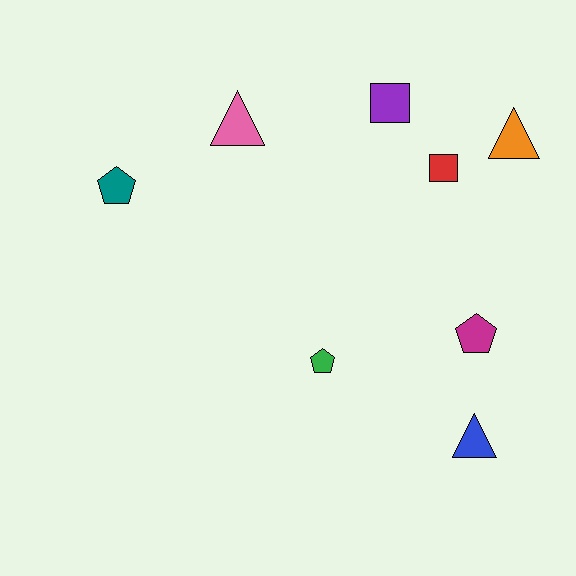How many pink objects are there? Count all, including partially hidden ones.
There is 1 pink object.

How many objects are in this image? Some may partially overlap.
There are 8 objects.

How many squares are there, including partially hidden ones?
There are 2 squares.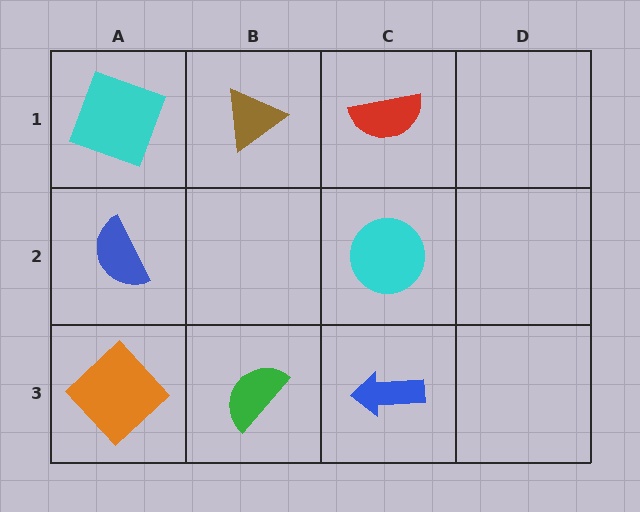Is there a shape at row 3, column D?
No, that cell is empty.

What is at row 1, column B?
A brown triangle.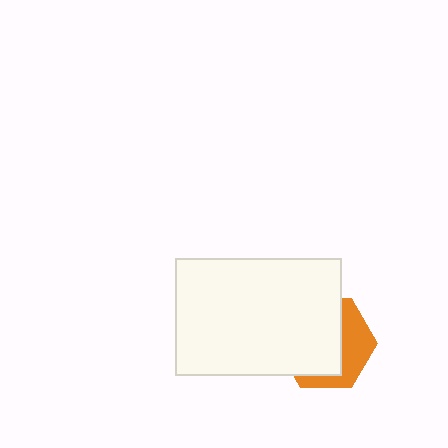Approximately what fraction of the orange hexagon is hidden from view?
Roughly 62% of the orange hexagon is hidden behind the white rectangle.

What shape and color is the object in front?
The object in front is a white rectangle.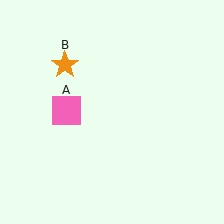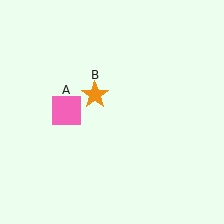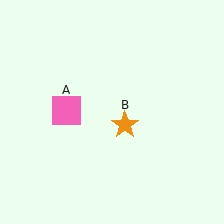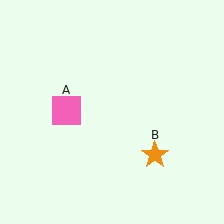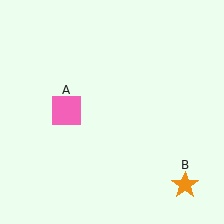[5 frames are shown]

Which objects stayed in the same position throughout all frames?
Pink square (object A) remained stationary.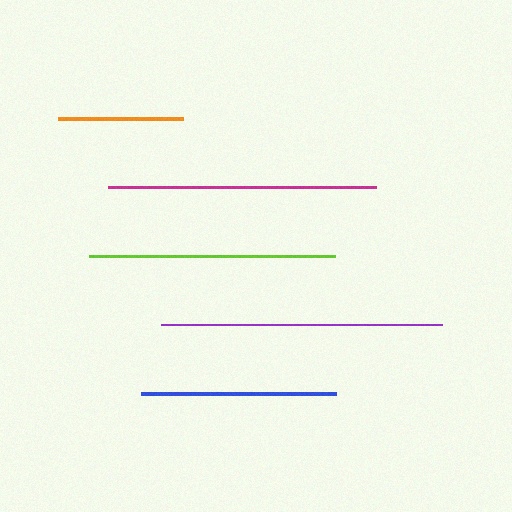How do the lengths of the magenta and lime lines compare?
The magenta and lime lines are approximately the same length.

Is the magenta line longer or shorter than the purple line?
The purple line is longer than the magenta line.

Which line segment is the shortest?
The orange line is the shortest at approximately 126 pixels.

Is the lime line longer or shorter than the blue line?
The lime line is longer than the blue line.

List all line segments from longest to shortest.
From longest to shortest: purple, magenta, lime, blue, orange.